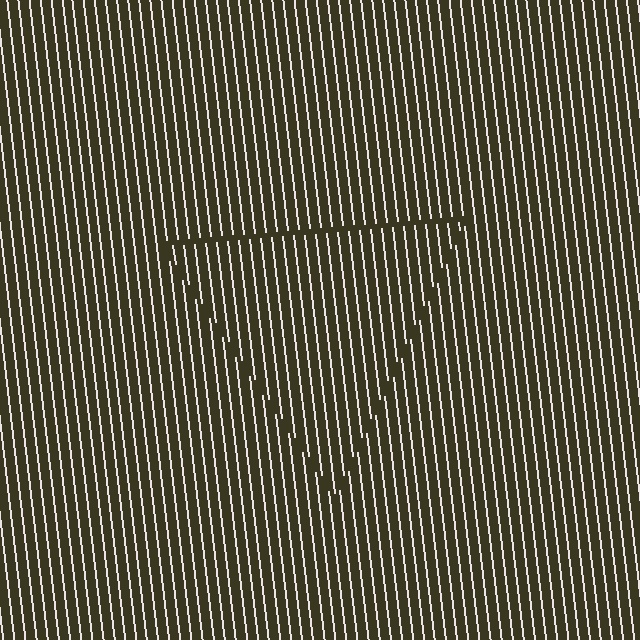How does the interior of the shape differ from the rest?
The interior of the shape contains the same grating, shifted by half a period — the contour is defined by the phase discontinuity where line-ends from the inner and outer gratings abut.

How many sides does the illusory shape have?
3 sides — the line-ends trace a triangle.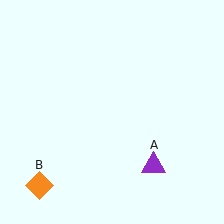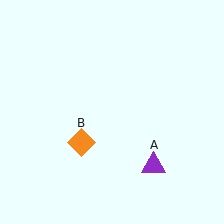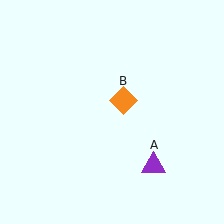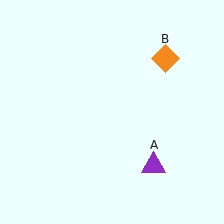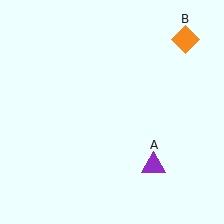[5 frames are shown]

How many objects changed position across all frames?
1 object changed position: orange diamond (object B).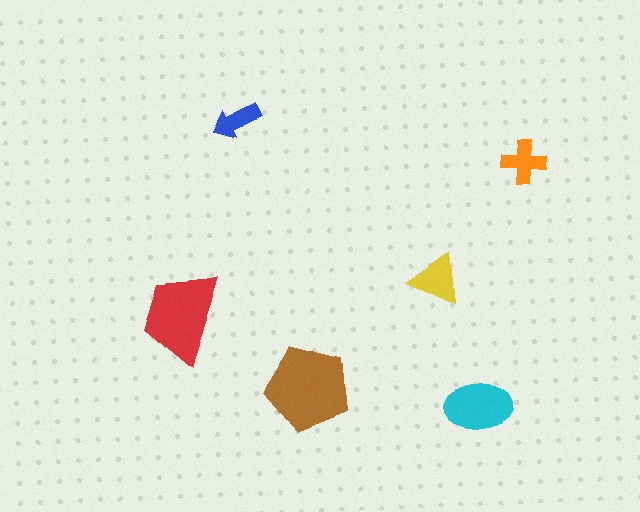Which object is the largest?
The brown pentagon.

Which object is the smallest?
The blue arrow.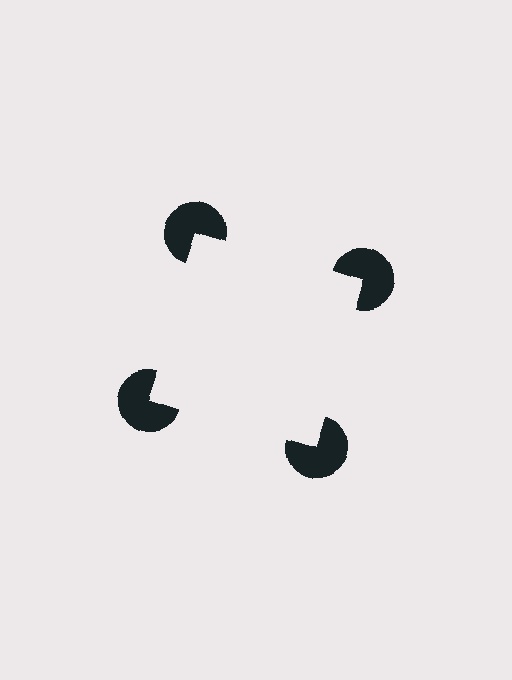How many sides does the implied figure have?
4 sides.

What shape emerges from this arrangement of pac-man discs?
An illusory square — its edges are inferred from the aligned wedge cuts in the pac-man discs, not physically drawn.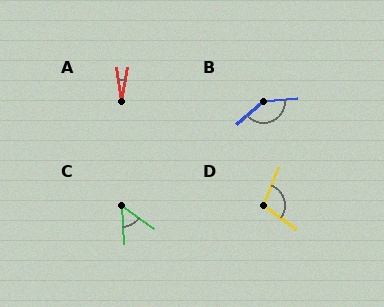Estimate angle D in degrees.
Approximately 104 degrees.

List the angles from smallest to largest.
A (19°), C (51°), D (104°), B (145°).